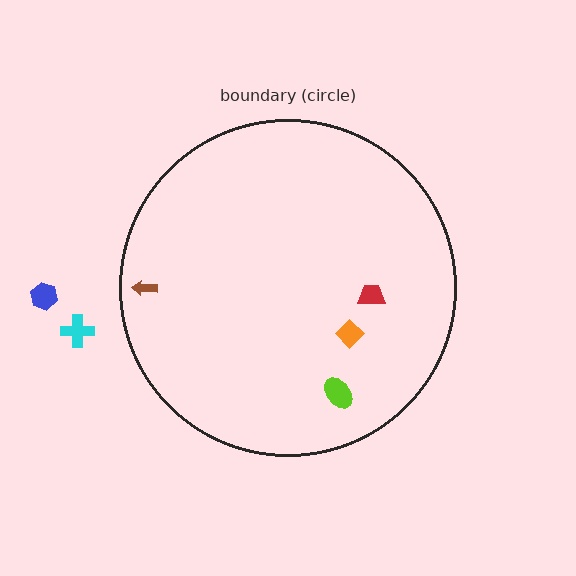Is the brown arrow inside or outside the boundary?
Inside.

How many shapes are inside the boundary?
4 inside, 2 outside.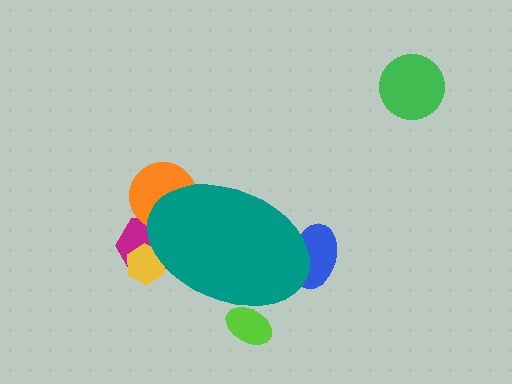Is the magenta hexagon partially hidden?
Yes, the magenta hexagon is partially hidden behind the teal ellipse.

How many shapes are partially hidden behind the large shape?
5 shapes are partially hidden.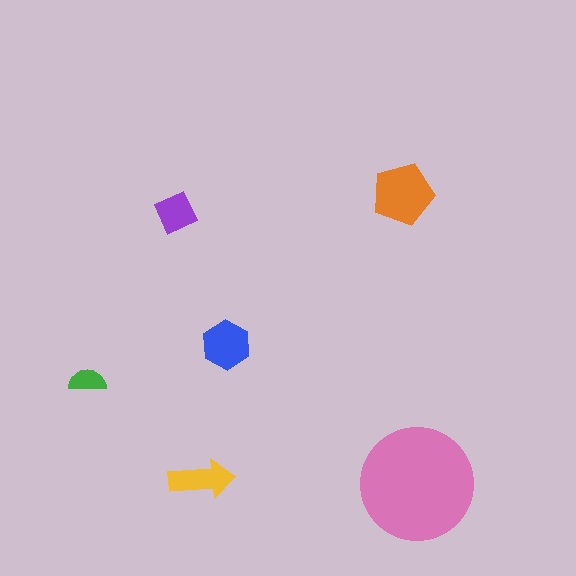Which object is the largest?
The pink circle.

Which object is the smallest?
The green semicircle.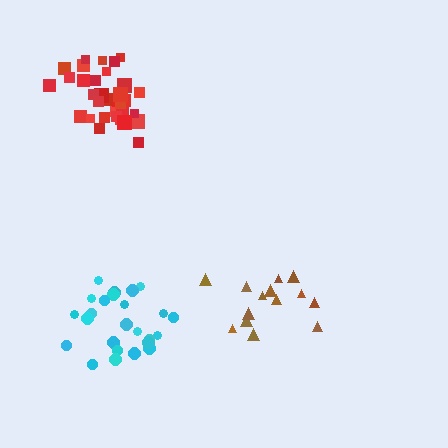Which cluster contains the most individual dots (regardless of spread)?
Red (35).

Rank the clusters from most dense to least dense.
red, cyan, brown.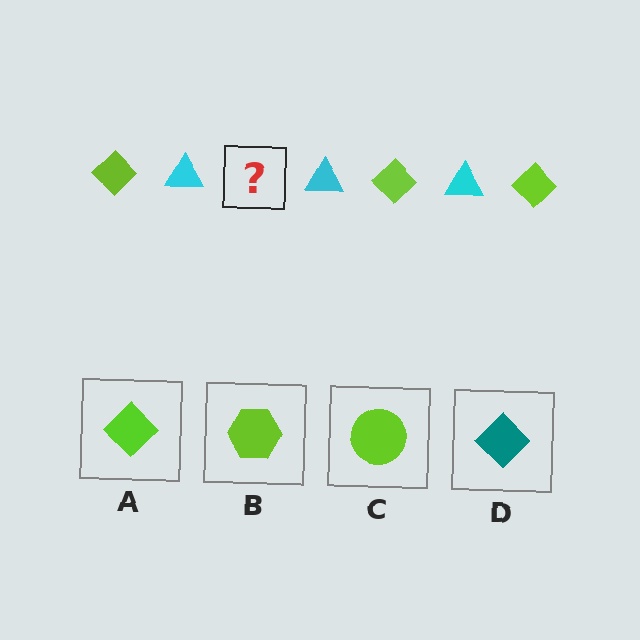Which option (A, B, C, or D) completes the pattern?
A.